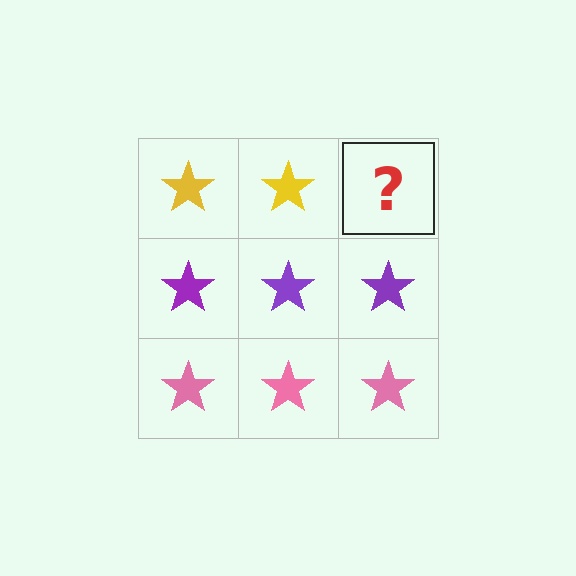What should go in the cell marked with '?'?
The missing cell should contain a yellow star.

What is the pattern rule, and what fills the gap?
The rule is that each row has a consistent color. The gap should be filled with a yellow star.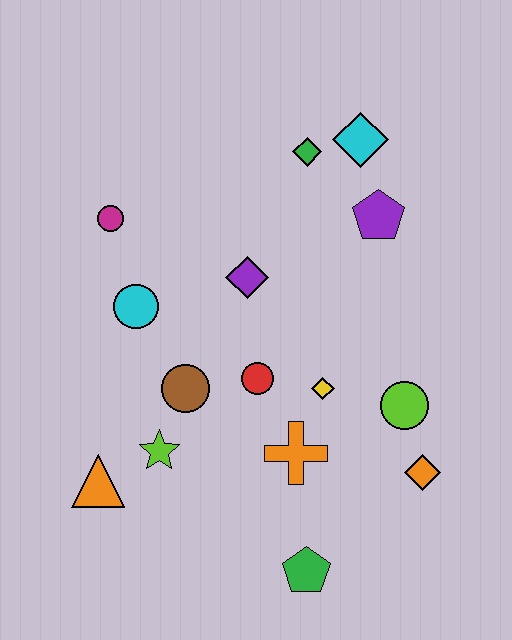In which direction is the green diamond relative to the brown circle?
The green diamond is above the brown circle.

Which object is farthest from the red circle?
The cyan diamond is farthest from the red circle.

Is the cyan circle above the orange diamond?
Yes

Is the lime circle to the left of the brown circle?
No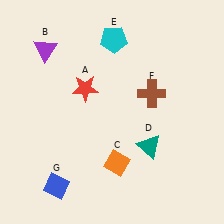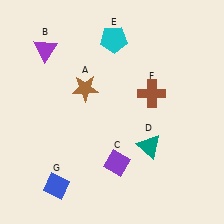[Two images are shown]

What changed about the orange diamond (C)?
In Image 1, C is orange. In Image 2, it changed to purple.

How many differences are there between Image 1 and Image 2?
There are 2 differences between the two images.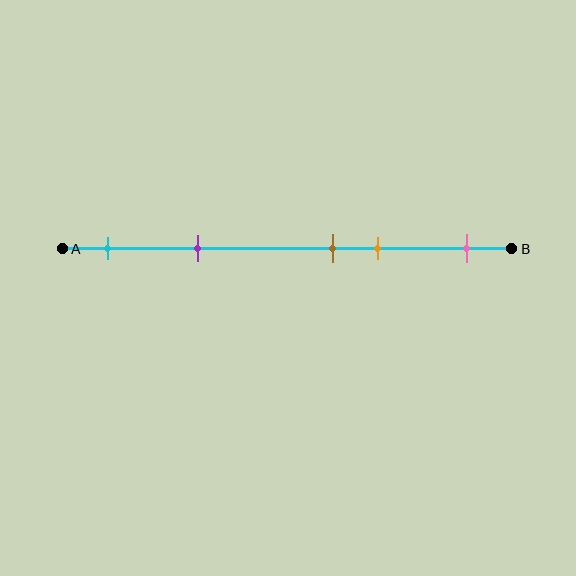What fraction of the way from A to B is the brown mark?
The brown mark is approximately 60% (0.6) of the way from A to B.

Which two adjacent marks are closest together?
The brown and orange marks are the closest adjacent pair.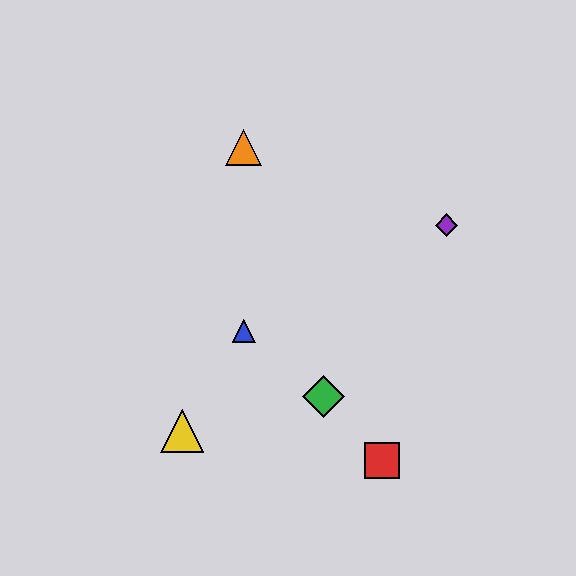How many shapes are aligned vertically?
2 shapes (the blue triangle, the orange triangle) are aligned vertically.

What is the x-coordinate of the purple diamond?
The purple diamond is at x≈447.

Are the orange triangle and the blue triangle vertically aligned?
Yes, both are at x≈244.